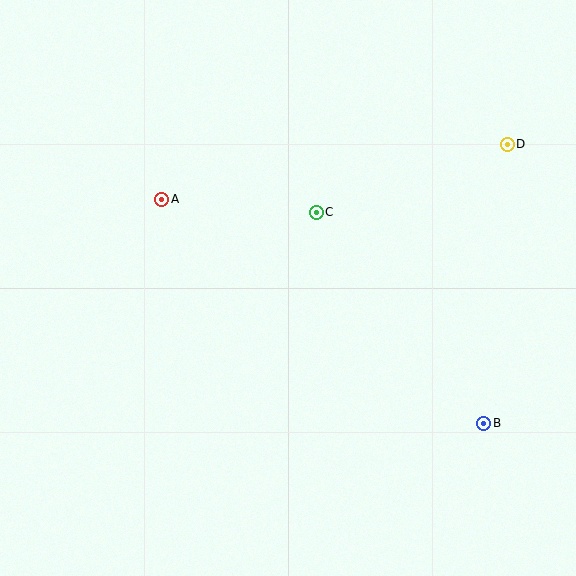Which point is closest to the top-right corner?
Point D is closest to the top-right corner.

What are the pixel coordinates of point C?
Point C is at (316, 212).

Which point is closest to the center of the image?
Point C at (316, 212) is closest to the center.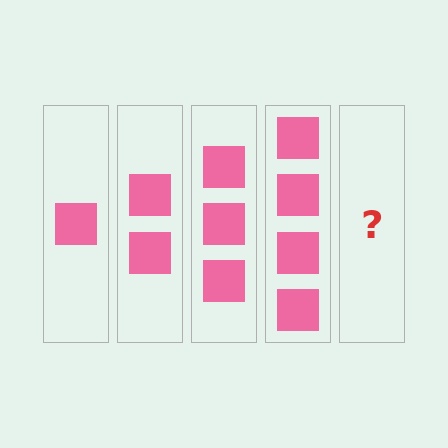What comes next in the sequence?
The next element should be 5 squares.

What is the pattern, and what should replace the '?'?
The pattern is that each step adds one more square. The '?' should be 5 squares.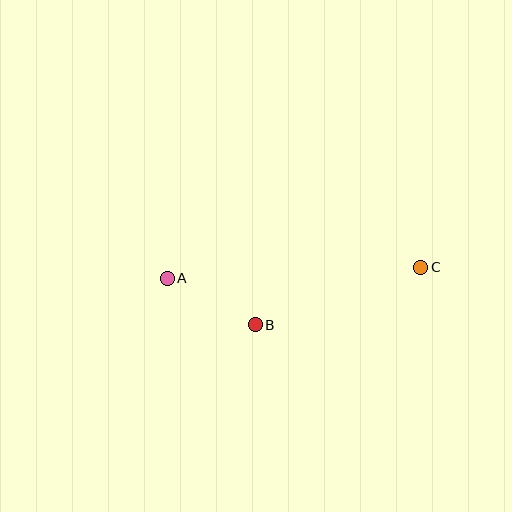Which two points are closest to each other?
Points A and B are closest to each other.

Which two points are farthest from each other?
Points A and C are farthest from each other.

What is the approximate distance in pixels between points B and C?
The distance between B and C is approximately 175 pixels.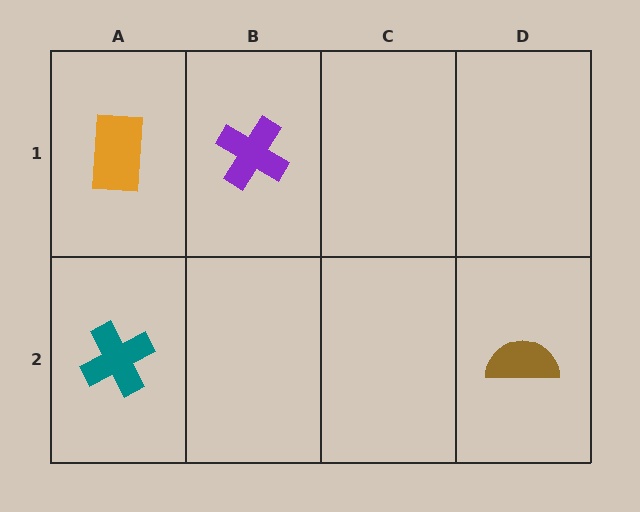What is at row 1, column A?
An orange rectangle.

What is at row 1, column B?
A purple cross.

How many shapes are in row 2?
2 shapes.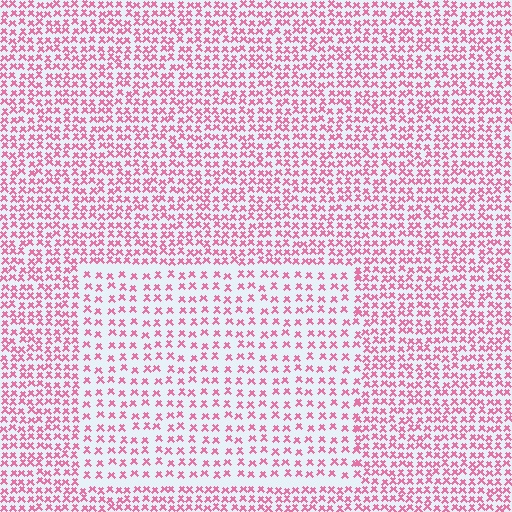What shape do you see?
I see a rectangle.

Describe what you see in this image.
The image contains small pink elements arranged at two different densities. A rectangle-shaped region is visible where the elements are less densely packed than the surrounding area.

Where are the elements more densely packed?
The elements are more densely packed outside the rectangle boundary.